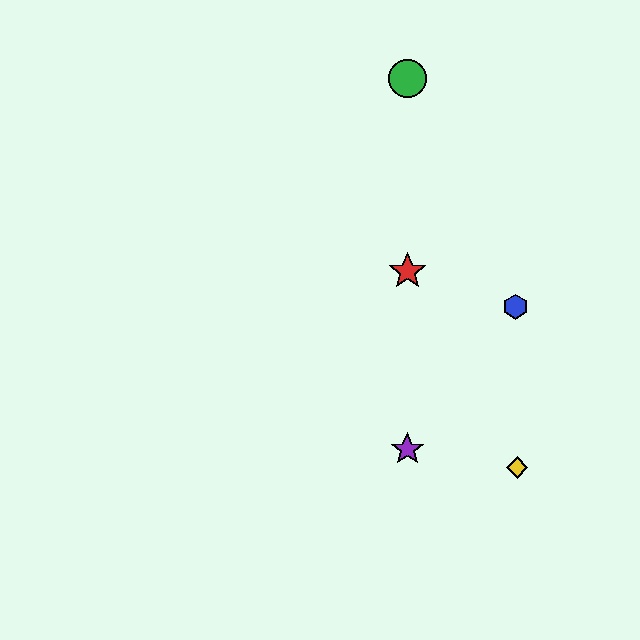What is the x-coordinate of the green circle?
The green circle is at x≈407.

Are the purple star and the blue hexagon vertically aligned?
No, the purple star is at x≈407 and the blue hexagon is at x≈516.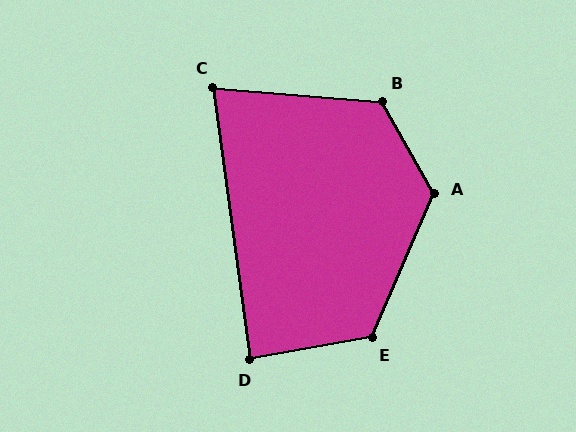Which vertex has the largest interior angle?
A, at approximately 127 degrees.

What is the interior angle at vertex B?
Approximately 124 degrees (obtuse).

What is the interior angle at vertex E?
Approximately 123 degrees (obtuse).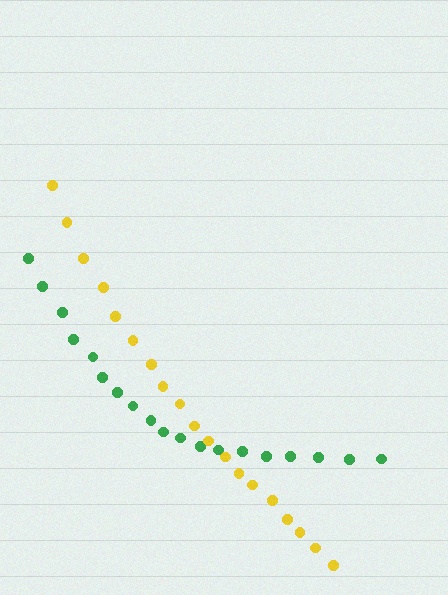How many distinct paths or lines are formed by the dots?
There are 2 distinct paths.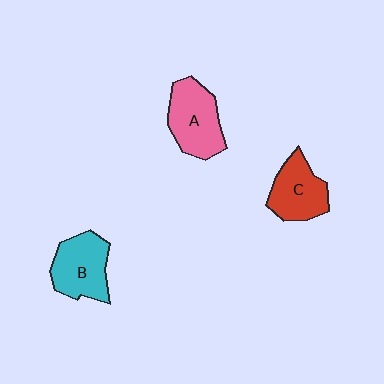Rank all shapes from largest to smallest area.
From largest to smallest: A (pink), B (cyan), C (red).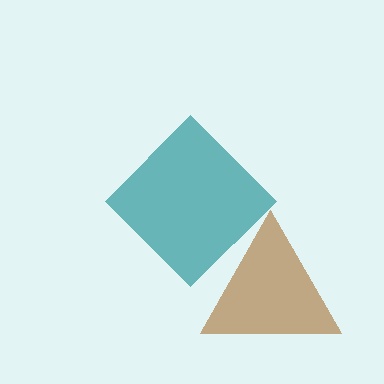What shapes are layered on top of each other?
The layered shapes are: a brown triangle, a teal diamond.